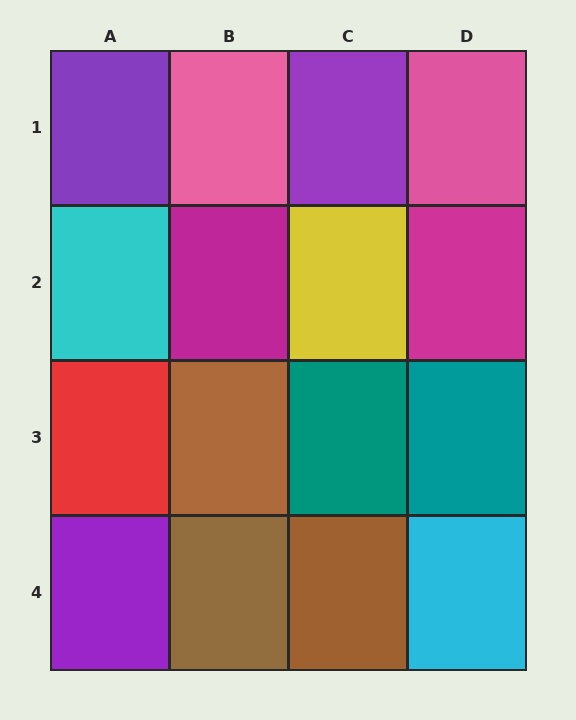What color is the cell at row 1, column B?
Pink.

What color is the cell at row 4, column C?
Brown.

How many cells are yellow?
1 cell is yellow.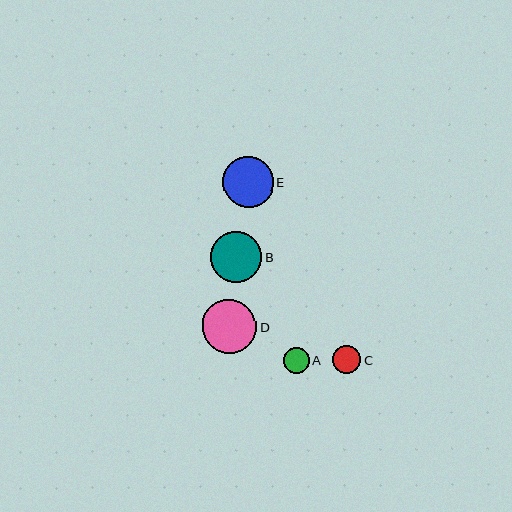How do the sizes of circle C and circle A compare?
Circle C and circle A are approximately the same size.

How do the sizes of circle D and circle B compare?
Circle D and circle B are approximately the same size.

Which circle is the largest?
Circle D is the largest with a size of approximately 54 pixels.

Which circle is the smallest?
Circle A is the smallest with a size of approximately 26 pixels.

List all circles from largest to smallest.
From largest to smallest: D, B, E, C, A.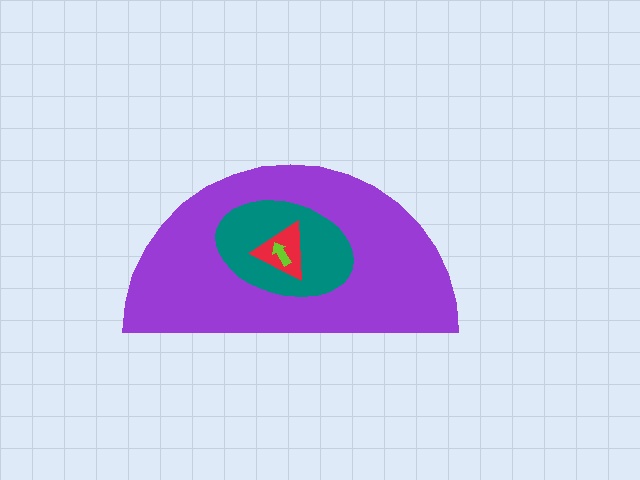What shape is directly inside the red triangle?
The lime arrow.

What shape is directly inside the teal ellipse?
The red triangle.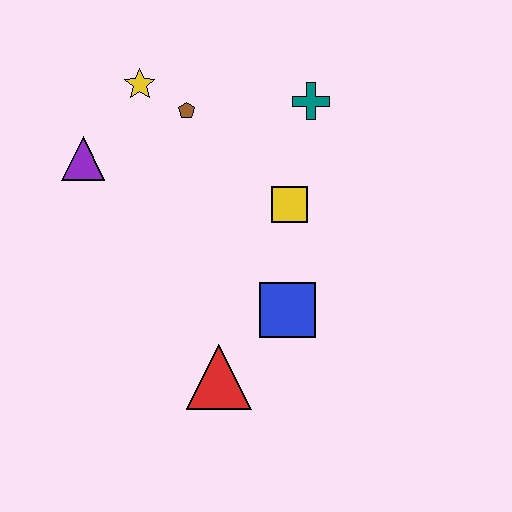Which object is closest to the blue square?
The red triangle is closest to the blue square.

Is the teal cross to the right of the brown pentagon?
Yes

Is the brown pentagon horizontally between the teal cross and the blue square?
No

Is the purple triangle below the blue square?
No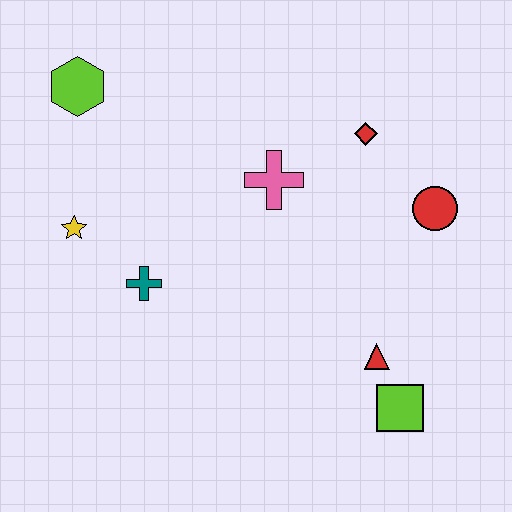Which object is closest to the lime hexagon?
The yellow star is closest to the lime hexagon.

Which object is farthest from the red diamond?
The yellow star is farthest from the red diamond.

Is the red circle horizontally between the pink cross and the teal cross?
No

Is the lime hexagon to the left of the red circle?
Yes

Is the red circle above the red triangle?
Yes